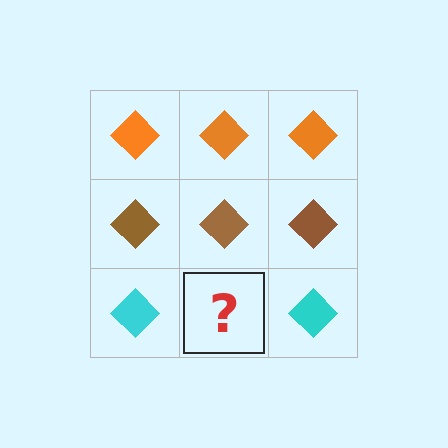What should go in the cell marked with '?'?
The missing cell should contain a cyan diamond.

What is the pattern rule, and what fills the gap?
The rule is that each row has a consistent color. The gap should be filled with a cyan diamond.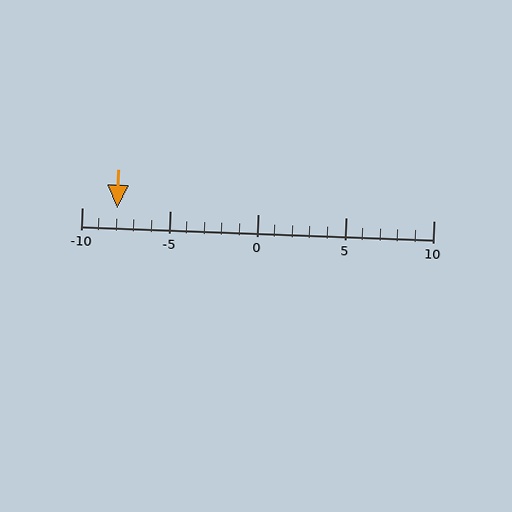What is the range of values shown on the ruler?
The ruler shows values from -10 to 10.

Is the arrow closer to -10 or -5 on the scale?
The arrow is closer to -10.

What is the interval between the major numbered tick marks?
The major tick marks are spaced 5 units apart.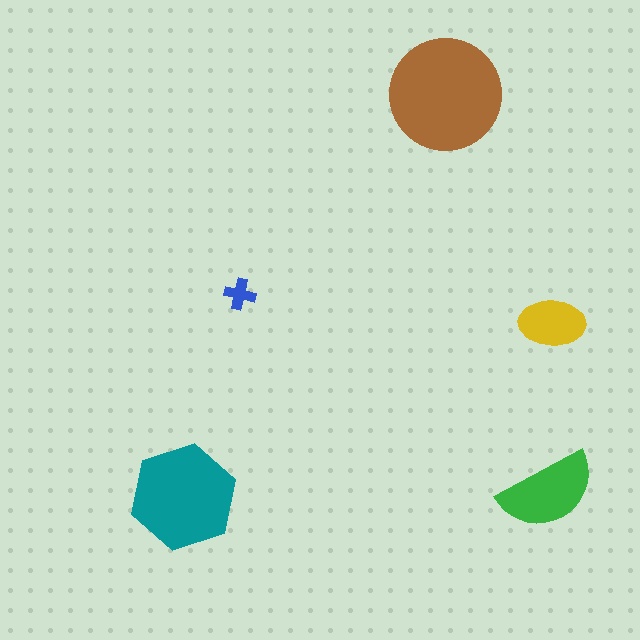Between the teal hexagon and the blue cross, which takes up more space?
The teal hexagon.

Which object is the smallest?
The blue cross.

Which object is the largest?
The brown circle.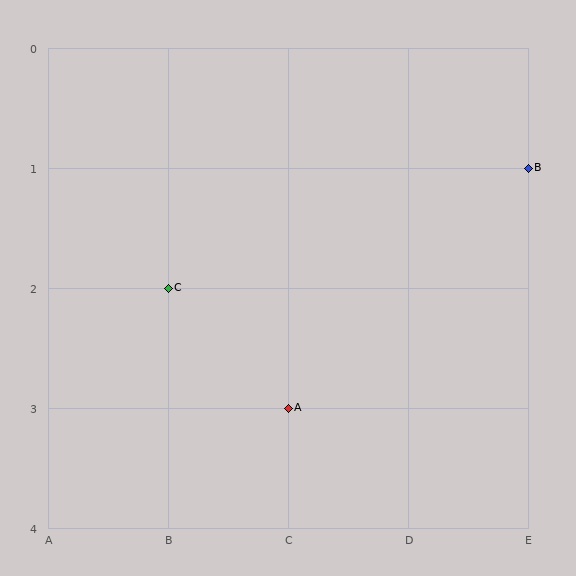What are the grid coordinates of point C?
Point C is at grid coordinates (B, 2).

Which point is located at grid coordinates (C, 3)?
Point A is at (C, 3).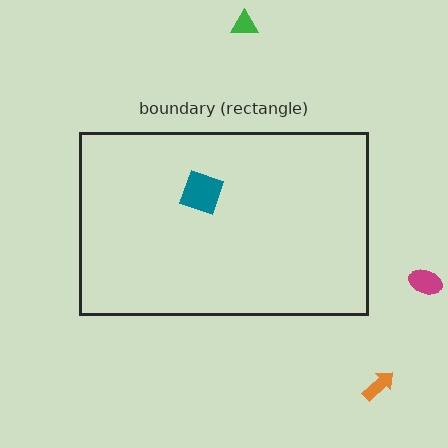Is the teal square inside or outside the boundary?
Inside.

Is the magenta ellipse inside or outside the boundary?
Outside.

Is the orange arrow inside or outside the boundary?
Outside.